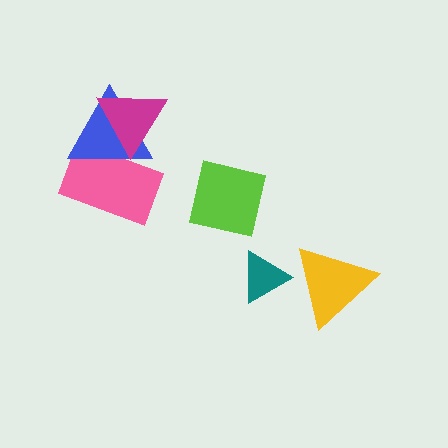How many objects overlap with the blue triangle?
2 objects overlap with the blue triangle.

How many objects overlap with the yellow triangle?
1 object overlaps with the yellow triangle.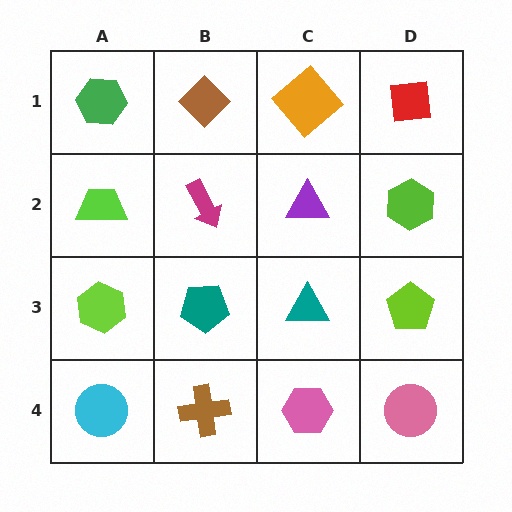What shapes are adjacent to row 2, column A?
A green hexagon (row 1, column A), a lime hexagon (row 3, column A), a magenta arrow (row 2, column B).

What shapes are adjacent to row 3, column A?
A lime trapezoid (row 2, column A), a cyan circle (row 4, column A), a teal pentagon (row 3, column B).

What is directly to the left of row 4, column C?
A brown cross.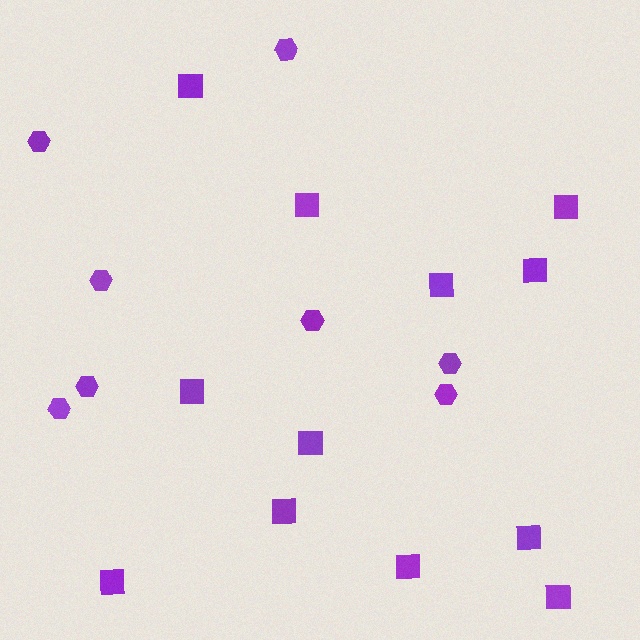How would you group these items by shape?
There are 2 groups: one group of hexagons (8) and one group of squares (12).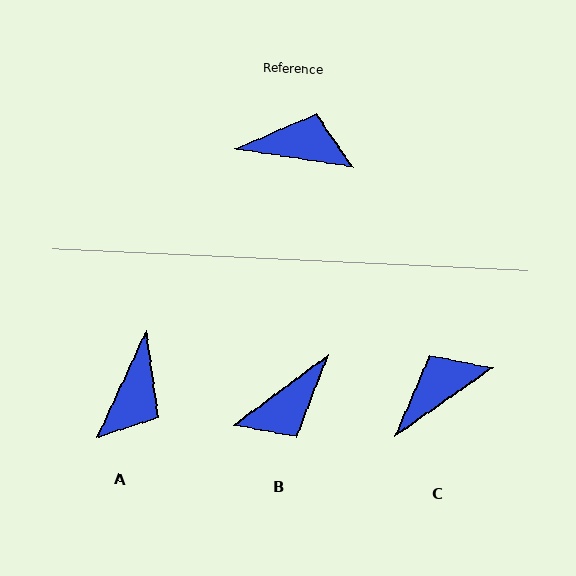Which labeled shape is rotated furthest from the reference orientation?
B, about 135 degrees away.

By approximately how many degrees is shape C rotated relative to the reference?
Approximately 44 degrees counter-clockwise.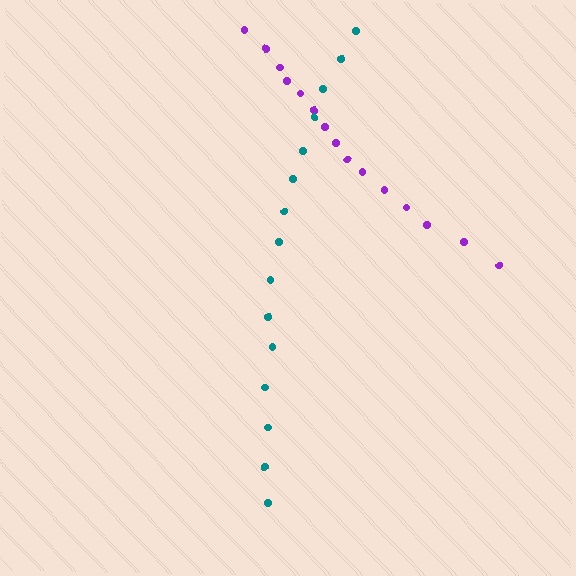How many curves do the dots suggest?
There are 2 distinct paths.